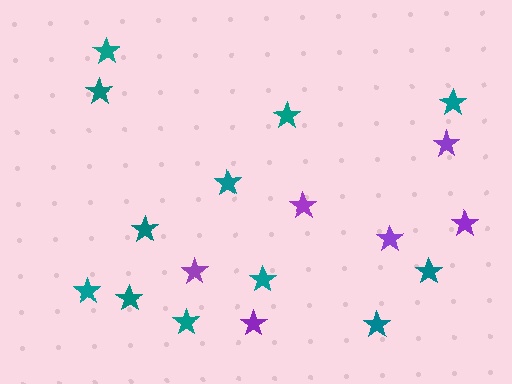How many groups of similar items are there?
There are 2 groups: one group of teal stars (12) and one group of purple stars (6).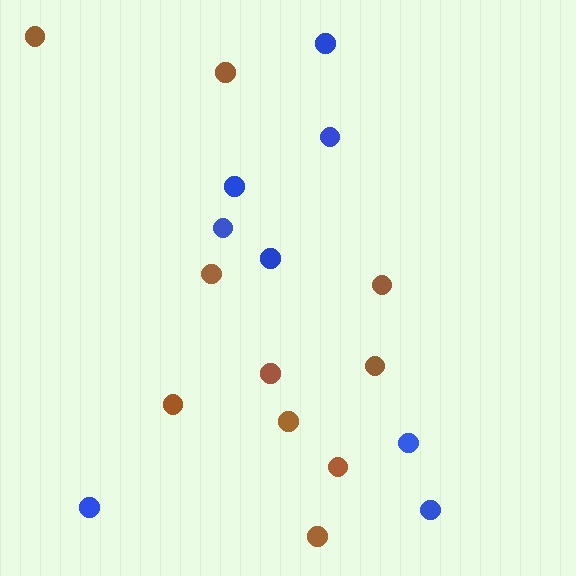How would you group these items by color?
There are 2 groups: one group of blue circles (8) and one group of brown circles (10).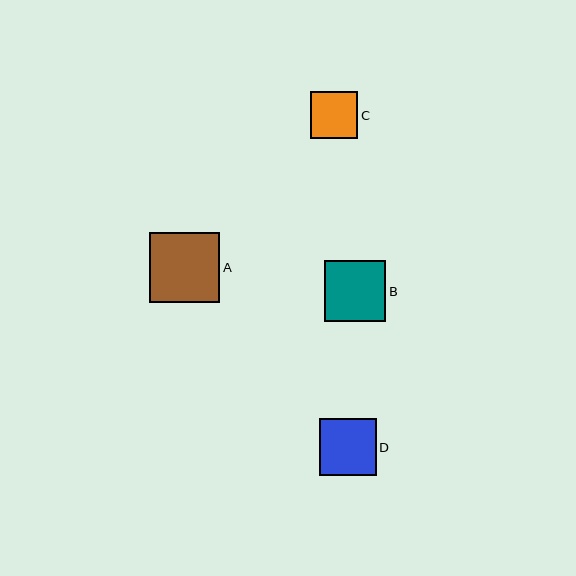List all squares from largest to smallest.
From largest to smallest: A, B, D, C.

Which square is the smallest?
Square C is the smallest with a size of approximately 47 pixels.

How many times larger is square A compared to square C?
Square A is approximately 1.5 times the size of square C.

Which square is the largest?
Square A is the largest with a size of approximately 71 pixels.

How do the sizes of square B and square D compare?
Square B and square D are approximately the same size.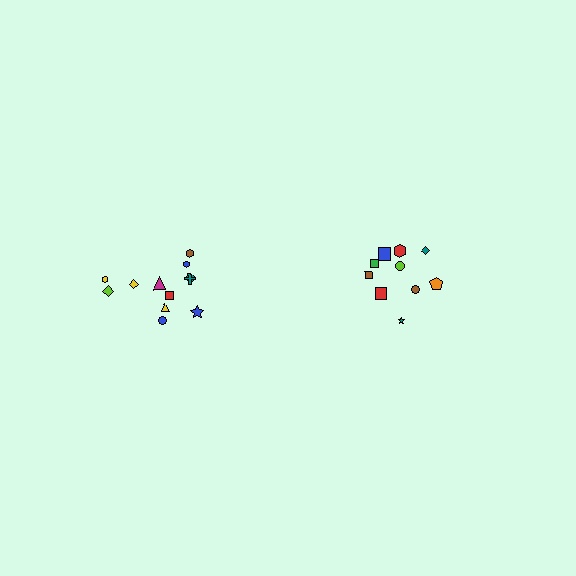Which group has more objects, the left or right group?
The left group.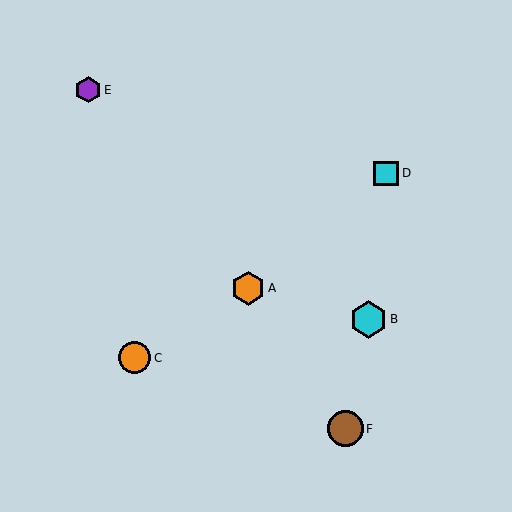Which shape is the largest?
The cyan hexagon (labeled B) is the largest.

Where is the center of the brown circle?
The center of the brown circle is at (345, 429).